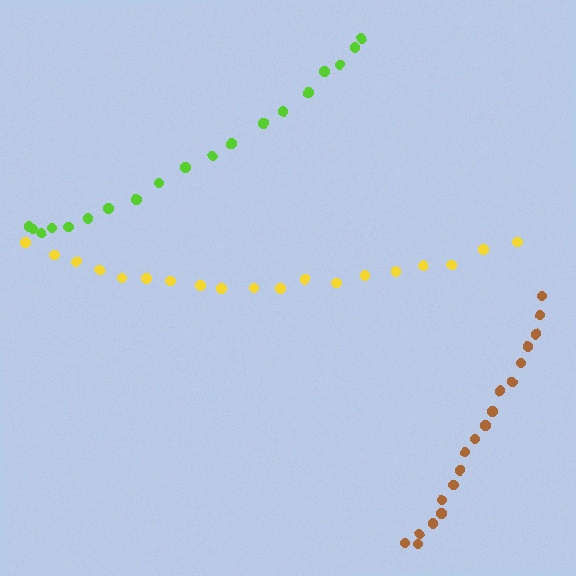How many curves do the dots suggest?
There are 3 distinct paths.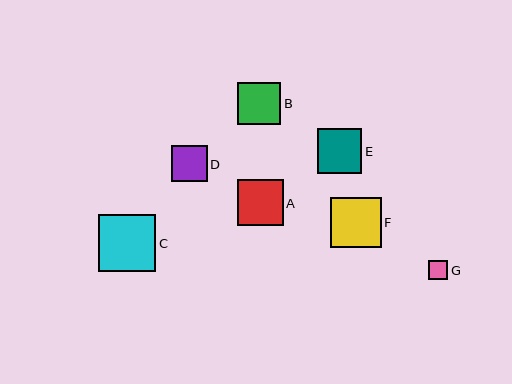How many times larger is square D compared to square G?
Square D is approximately 1.9 times the size of square G.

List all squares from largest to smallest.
From largest to smallest: C, F, A, E, B, D, G.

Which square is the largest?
Square C is the largest with a size of approximately 58 pixels.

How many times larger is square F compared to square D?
Square F is approximately 1.4 times the size of square D.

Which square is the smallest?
Square G is the smallest with a size of approximately 19 pixels.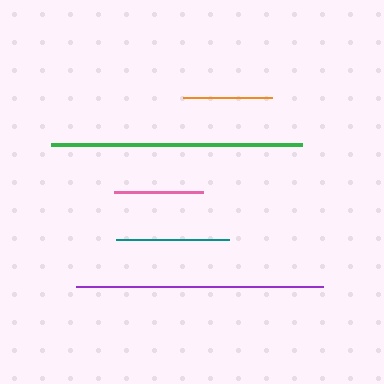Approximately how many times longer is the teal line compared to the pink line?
The teal line is approximately 1.3 times the length of the pink line.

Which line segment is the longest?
The green line is the longest at approximately 251 pixels.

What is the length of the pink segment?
The pink segment is approximately 90 pixels long.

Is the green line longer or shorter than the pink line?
The green line is longer than the pink line.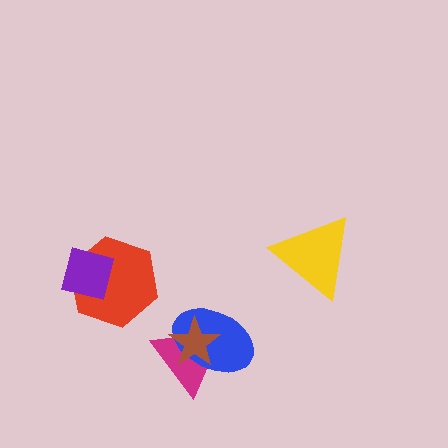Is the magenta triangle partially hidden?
Yes, it is partially covered by another shape.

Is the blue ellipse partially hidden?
Yes, it is partially covered by another shape.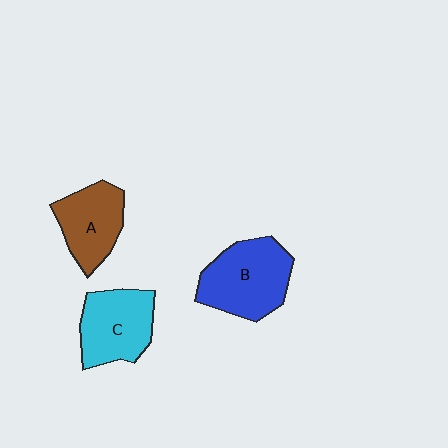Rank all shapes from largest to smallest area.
From largest to smallest: B (blue), C (cyan), A (brown).